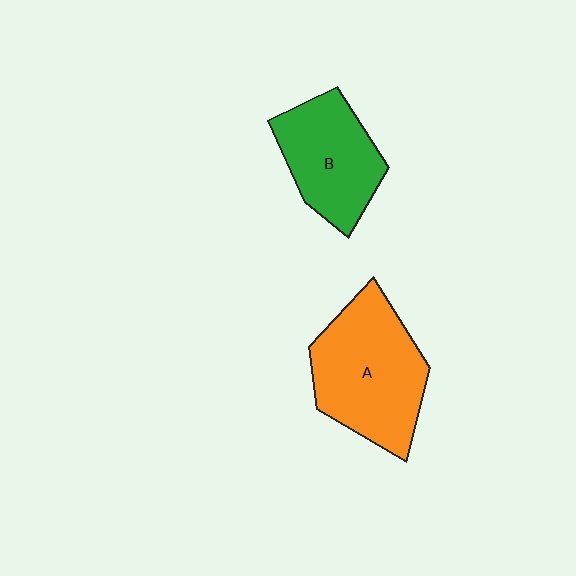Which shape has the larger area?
Shape A (orange).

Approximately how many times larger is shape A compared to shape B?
Approximately 1.3 times.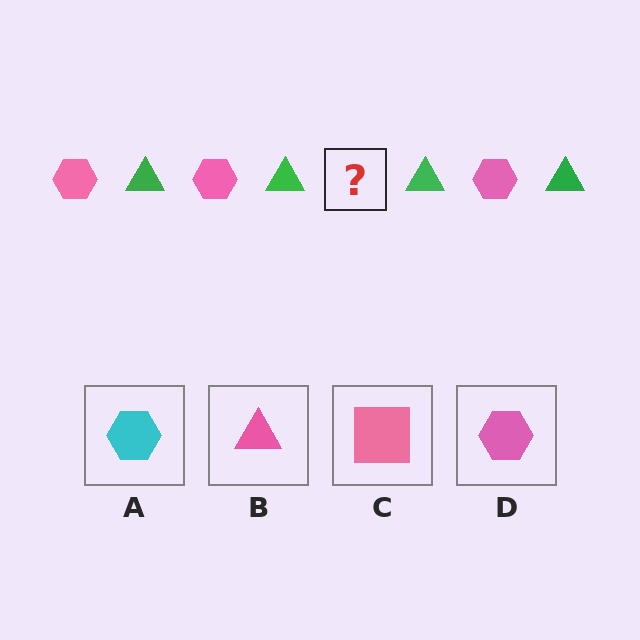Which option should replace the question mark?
Option D.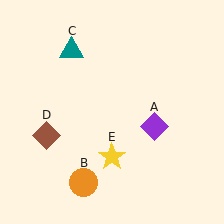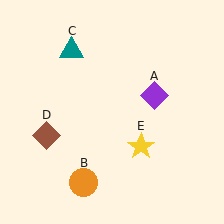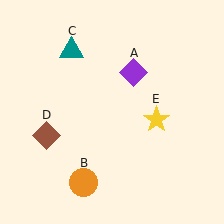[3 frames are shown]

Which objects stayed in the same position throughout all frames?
Orange circle (object B) and teal triangle (object C) and brown diamond (object D) remained stationary.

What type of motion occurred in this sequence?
The purple diamond (object A), yellow star (object E) rotated counterclockwise around the center of the scene.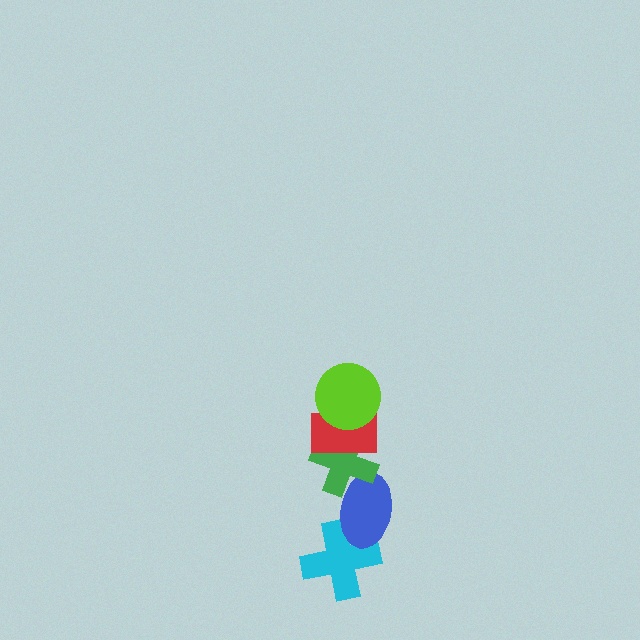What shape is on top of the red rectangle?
The lime circle is on top of the red rectangle.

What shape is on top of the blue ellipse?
The green cross is on top of the blue ellipse.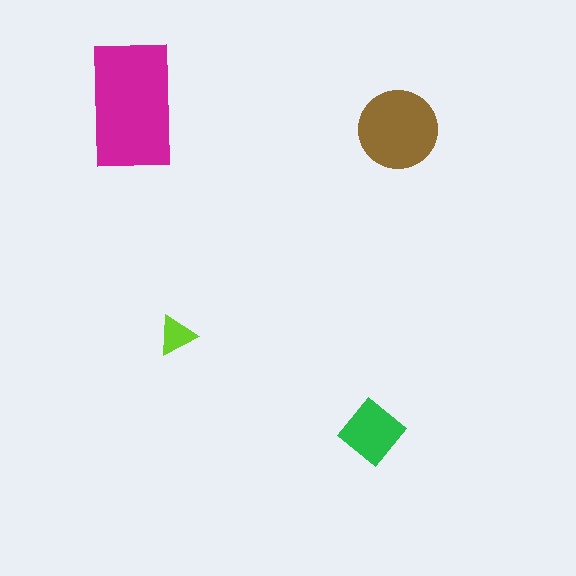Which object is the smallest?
The lime triangle.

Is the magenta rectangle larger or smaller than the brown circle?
Larger.